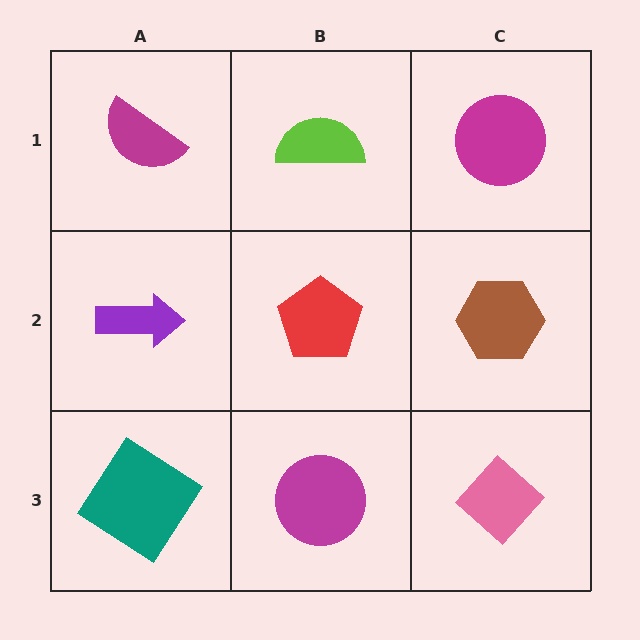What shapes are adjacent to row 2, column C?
A magenta circle (row 1, column C), a pink diamond (row 3, column C), a red pentagon (row 2, column B).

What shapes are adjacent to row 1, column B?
A red pentagon (row 2, column B), a magenta semicircle (row 1, column A), a magenta circle (row 1, column C).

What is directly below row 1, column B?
A red pentagon.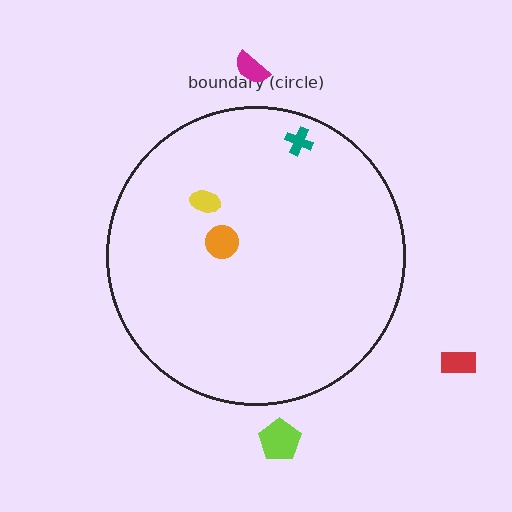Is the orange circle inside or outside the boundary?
Inside.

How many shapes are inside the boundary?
3 inside, 3 outside.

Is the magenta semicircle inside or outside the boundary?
Outside.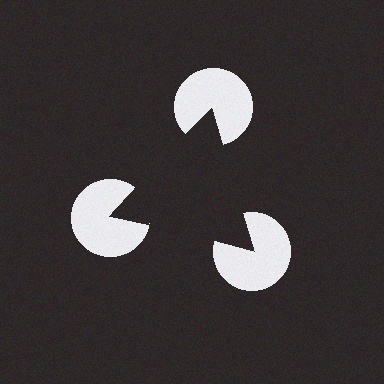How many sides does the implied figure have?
3 sides.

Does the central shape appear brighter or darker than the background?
It typically appears slightly darker than the background, even though no actual brightness change is drawn.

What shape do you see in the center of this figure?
An illusory triangle — its edges are inferred from the aligned wedge cuts in the pac-man discs, not physically drawn.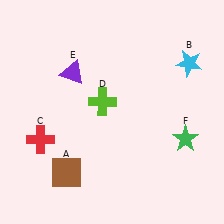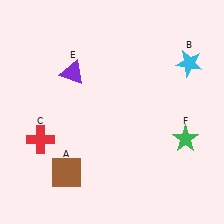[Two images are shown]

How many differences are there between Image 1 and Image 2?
There is 1 difference between the two images.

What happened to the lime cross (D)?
The lime cross (D) was removed in Image 2. It was in the top-left area of Image 1.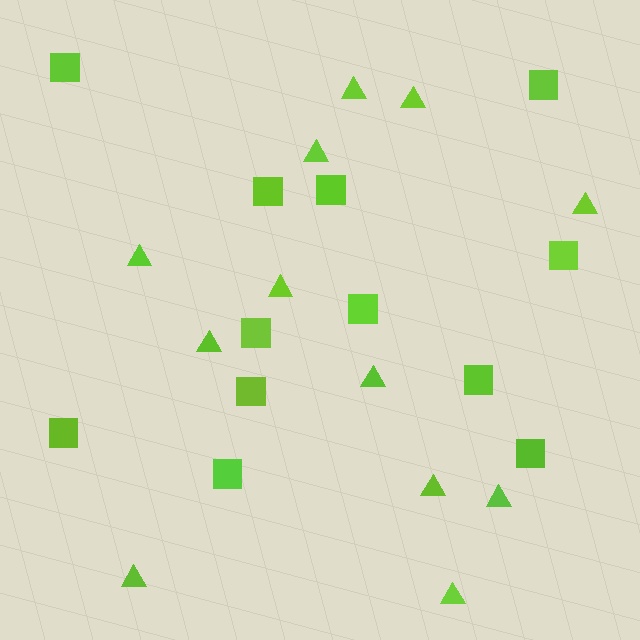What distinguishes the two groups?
There are 2 groups: one group of squares (12) and one group of triangles (12).